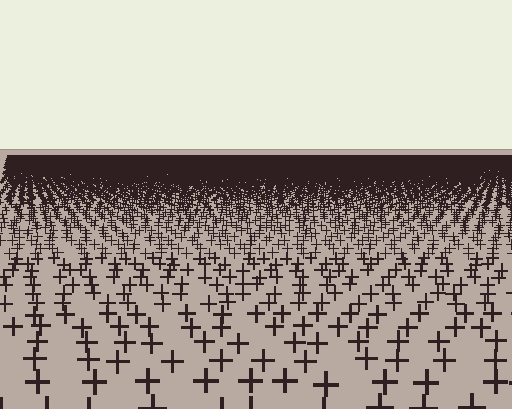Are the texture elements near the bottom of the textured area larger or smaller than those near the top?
Larger. Near the bottom, elements are closer to the viewer and appear at a bigger on-screen size.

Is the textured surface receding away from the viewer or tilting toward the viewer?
The surface is receding away from the viewer. Texture elements get smaller and denser toward the top.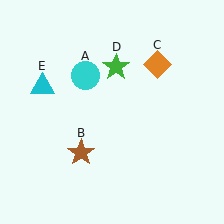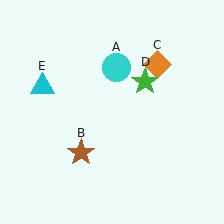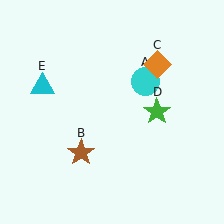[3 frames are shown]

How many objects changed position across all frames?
2 objects changed position: cyan circle (object A), green star (object D).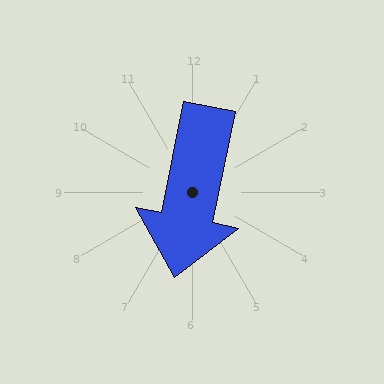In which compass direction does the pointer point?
South.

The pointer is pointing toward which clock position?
Roughly 6 o'clock.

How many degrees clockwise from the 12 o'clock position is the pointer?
Approximately 192 degrees.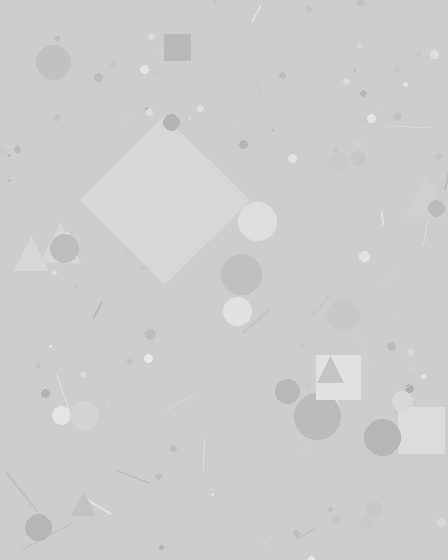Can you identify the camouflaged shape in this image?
The camouflaged shape is a diamond.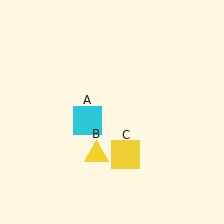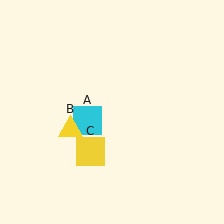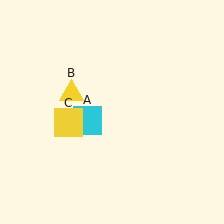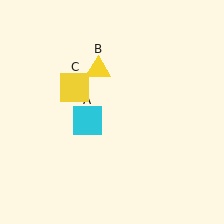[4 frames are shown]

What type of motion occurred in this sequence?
The yellow triangle (object B), yellow square (object C) rotated clockwise around the center of the scene.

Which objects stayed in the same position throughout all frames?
Cyan square (object A) remained stationary.